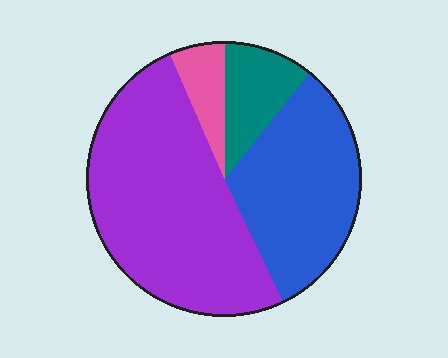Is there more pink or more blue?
Blue.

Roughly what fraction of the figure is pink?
Pink covers 7% of the figure.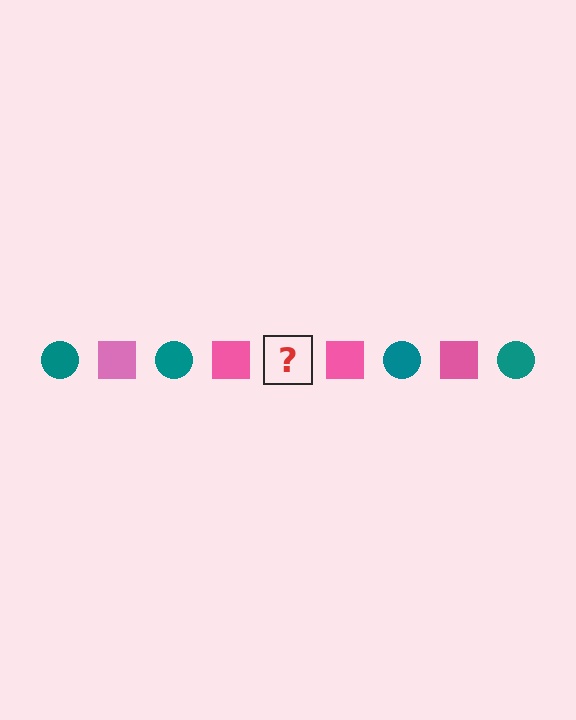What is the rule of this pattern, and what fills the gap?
The rule is that the pattern alternates between teal circle and pink square. The gap should be filled with a teal circle.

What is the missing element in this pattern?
The missing element is a teal circle.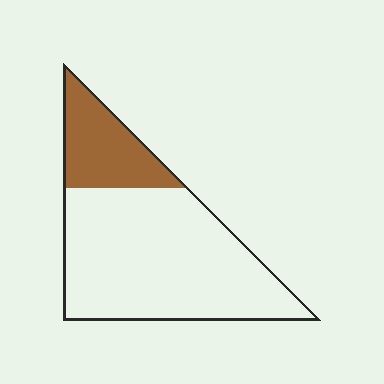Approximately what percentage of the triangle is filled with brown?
Approximately 25%.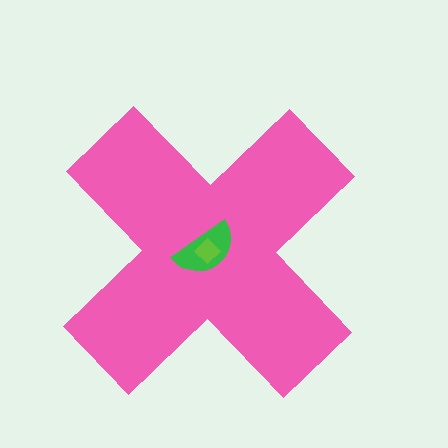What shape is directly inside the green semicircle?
The lime diamond.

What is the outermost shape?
The pink cross.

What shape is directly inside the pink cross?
The green semicircle.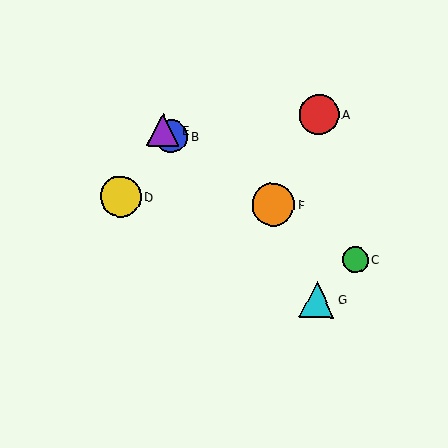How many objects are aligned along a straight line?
4 objects (B, C, E, F) are aligned along a straight line.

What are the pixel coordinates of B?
Object B is at (172, 136).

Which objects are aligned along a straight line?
Objects B, C, E, F are aligned along a straight line.